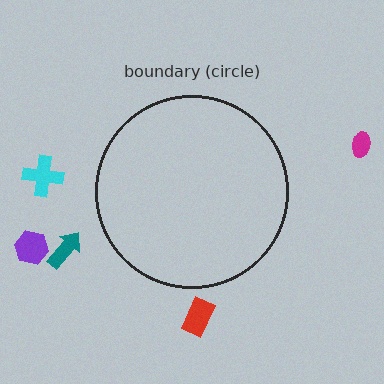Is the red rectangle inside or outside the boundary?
Outside.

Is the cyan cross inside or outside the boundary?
Outside.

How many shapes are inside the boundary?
0 inside, 5 outside.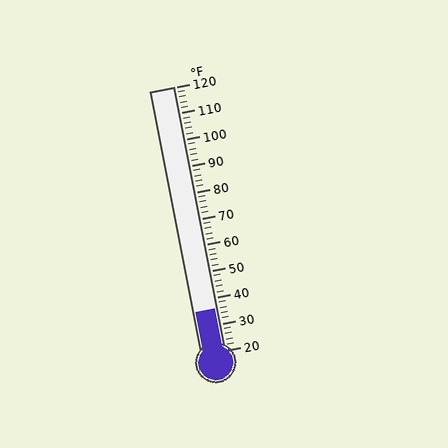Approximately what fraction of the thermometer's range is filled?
The thermometer is filled to approximately 15% of its range.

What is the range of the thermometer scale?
The thermometer scale ranges from 20°F to 120°F.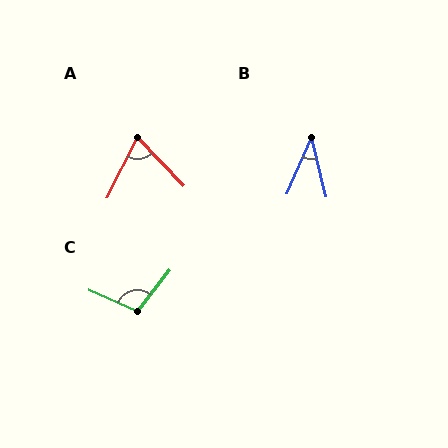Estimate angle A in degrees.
Approximately 71 degrees.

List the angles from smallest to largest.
B (37°), A (71°), C (104°).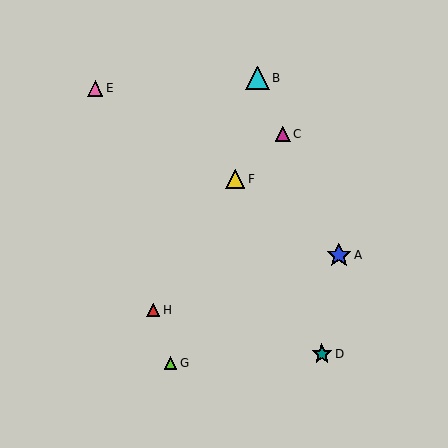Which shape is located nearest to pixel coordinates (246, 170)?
The yellow triangle (labeled F) at (235, 179) is nearest to that location.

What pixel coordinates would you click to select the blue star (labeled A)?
Click at (339, 255) to select the blue star A.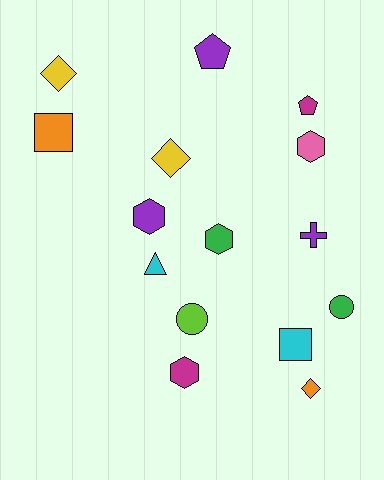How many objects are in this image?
There are 15 objects.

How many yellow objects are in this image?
There are 2 yellow objects.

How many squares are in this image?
There are 2 squares.